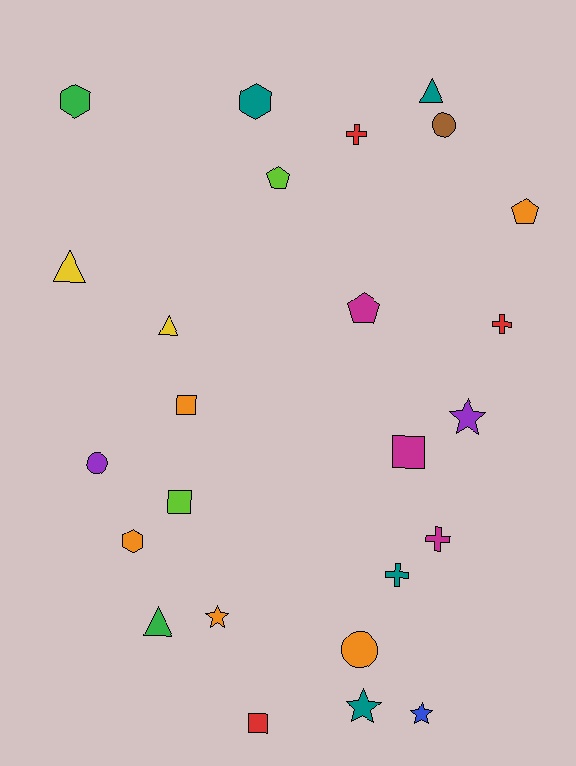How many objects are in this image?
There are 25 objects.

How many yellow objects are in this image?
There are 2 yellow objects.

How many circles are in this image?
There are 3 circles.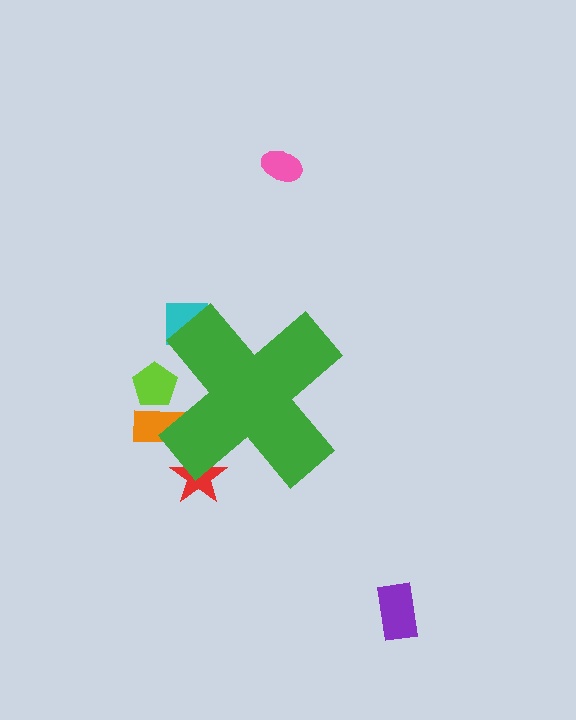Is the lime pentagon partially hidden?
Yes, the lime pentagon is partially hidden behind the green cross.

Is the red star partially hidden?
Yes, the red star is partially hidden behind the green cross.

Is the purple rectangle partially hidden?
No, the purple rectangle is fully visible.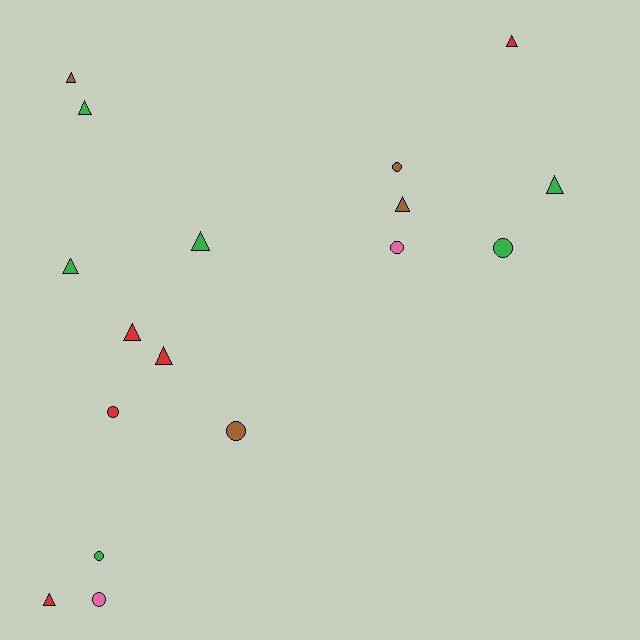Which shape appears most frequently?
Triangle, with 10 objects.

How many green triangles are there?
There are 4 green triangles.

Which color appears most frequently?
Green, with 6 objects.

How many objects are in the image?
There are 17 objects.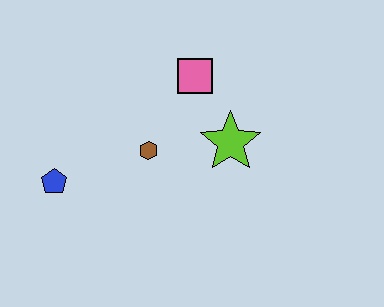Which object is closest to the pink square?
The lime star is closest to the pink square.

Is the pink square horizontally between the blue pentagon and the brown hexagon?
No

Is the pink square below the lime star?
No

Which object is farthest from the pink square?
The blue pentagon is farthest from the pink square.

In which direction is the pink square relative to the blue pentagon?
The pink square is to the right of the blue pentagon.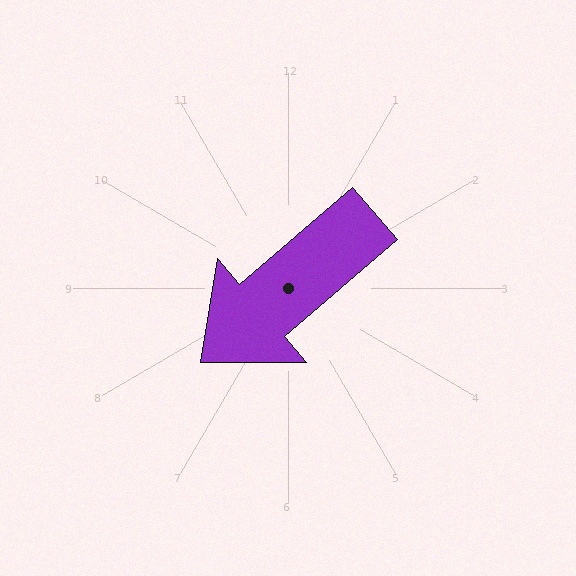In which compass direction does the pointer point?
Southwest.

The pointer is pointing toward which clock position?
Roughly 8 o'clock.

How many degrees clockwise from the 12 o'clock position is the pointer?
Approximately 229 degrees.